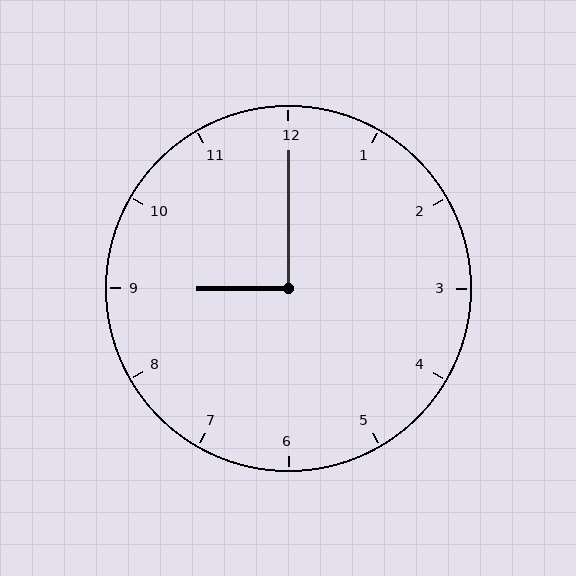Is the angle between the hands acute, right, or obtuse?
It is right.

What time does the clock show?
9:00.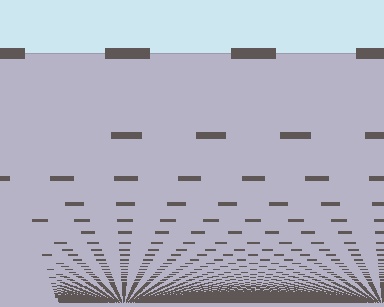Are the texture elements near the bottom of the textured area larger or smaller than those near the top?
Smaller. The gradient is inverted — elements near the bottom are smaller and denser.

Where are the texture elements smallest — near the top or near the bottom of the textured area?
Near the bottom.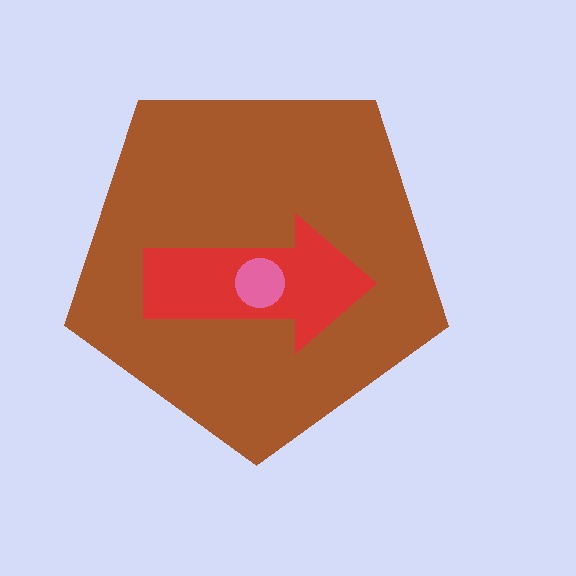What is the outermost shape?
The brown pentagon.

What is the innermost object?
The pink circle.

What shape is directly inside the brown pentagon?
The red arrow.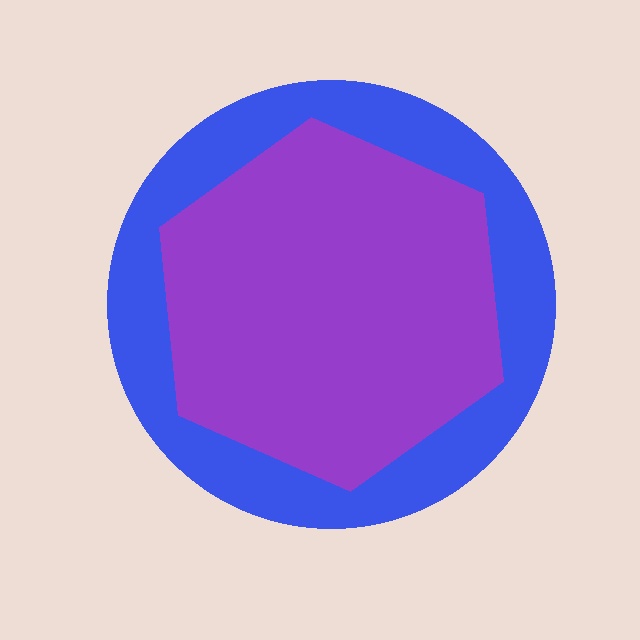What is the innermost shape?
The purple hexagon.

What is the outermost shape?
The blue circle.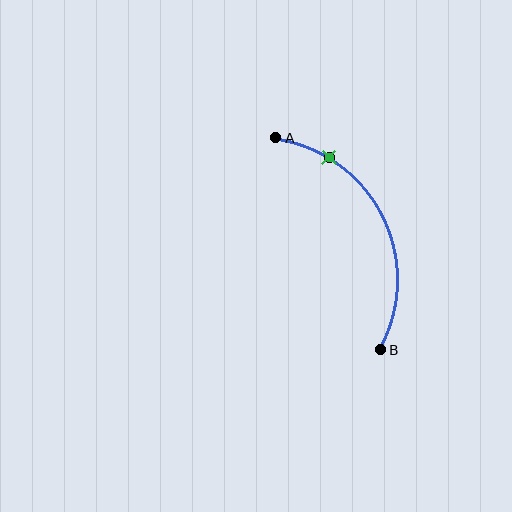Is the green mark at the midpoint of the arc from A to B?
No. The green mark lies on the arc but is closer to endpoint A. The arc midpoint would be at the point on the curve equidistant along the arc from both A and B.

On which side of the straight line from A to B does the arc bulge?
The arc bulges to the right of the straight line connecting A and B.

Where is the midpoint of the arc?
The arc midpoint is the point on the curve farthest from the straight line joining A and B. It sits to the right of that line.